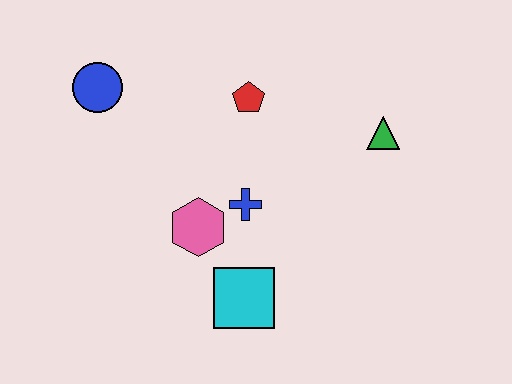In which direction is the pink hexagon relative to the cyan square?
The pink hexagon is above the cyan square.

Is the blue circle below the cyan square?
No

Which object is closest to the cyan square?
The pink hexagon is closest to the cyan square.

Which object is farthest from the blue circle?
The green triangle is farthest from the blue circle.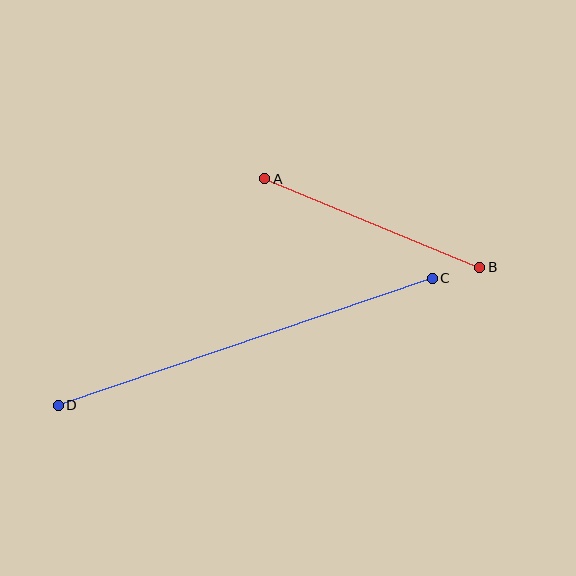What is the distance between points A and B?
The distance is approximately 232 pixels.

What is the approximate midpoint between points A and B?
The midpoint is at approximately (372, 223) pixels.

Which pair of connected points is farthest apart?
Points C and D are farthest apart.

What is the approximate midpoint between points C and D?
The midpoint is at approximately (245, 342) pixels.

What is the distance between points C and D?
The distance is approximately 395 pixels.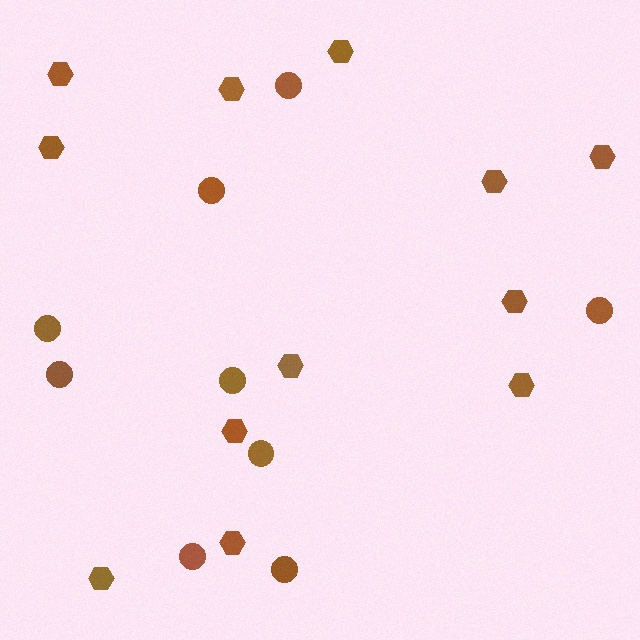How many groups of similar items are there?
There are 2 groups: one group of hexagons (12) and one group of circles (9).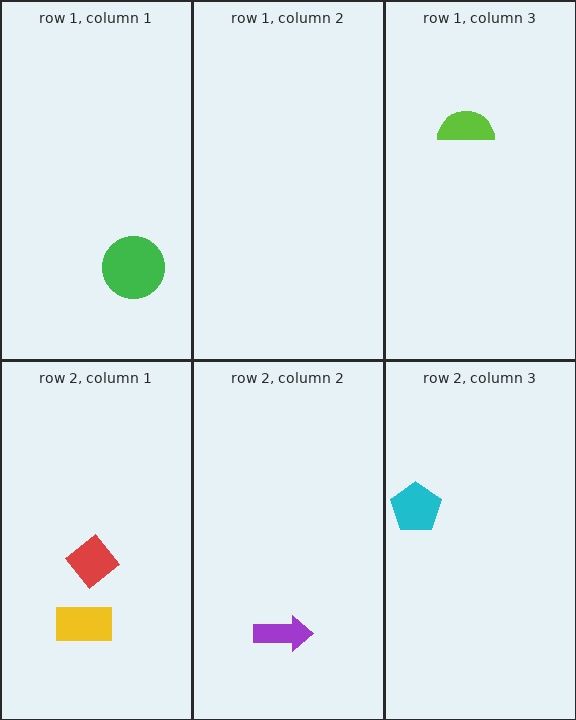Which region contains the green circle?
The row 1, column 1 region.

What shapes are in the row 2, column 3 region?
The cyan pentagon.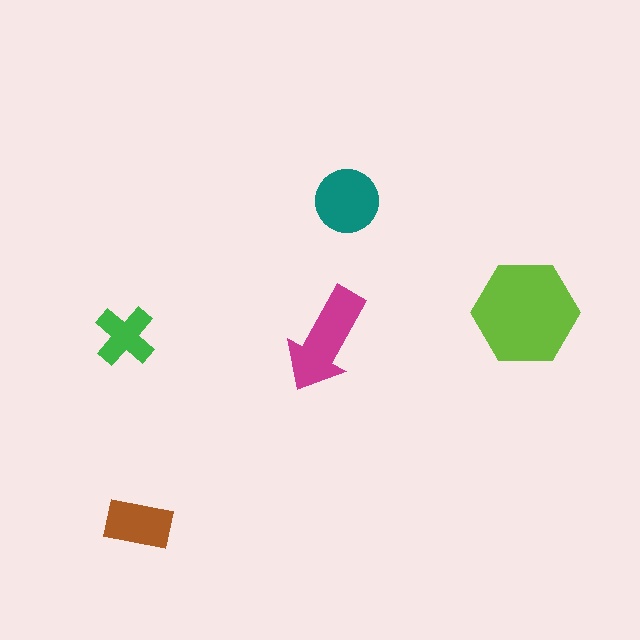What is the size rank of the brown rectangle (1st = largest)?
4th.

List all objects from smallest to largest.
The green cross, the brown rectangle, the teal circle, the magenta arrow, the lime hexagon.